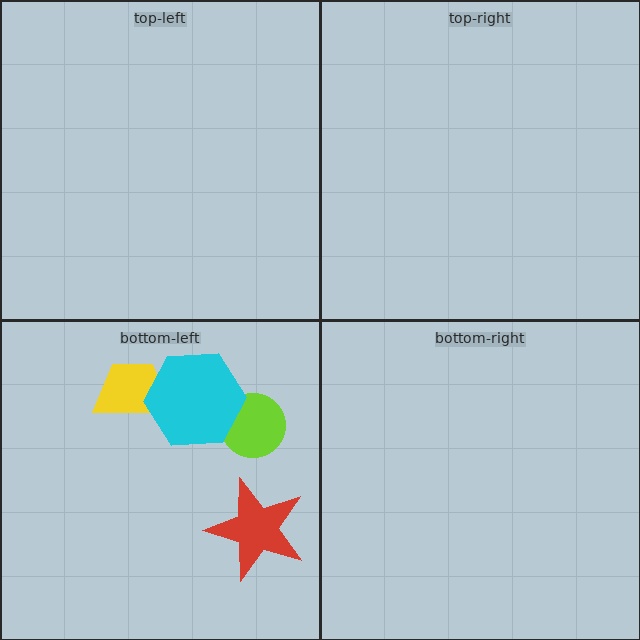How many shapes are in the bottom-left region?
4.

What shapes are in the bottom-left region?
The yellow trapezoid, the lime circle, the red star, the cyan hexagon.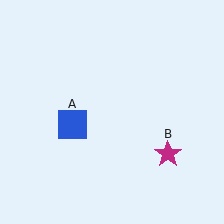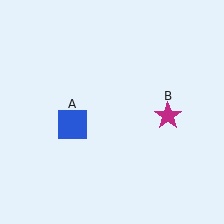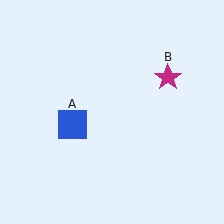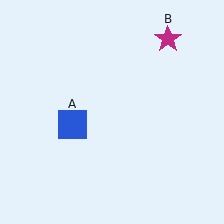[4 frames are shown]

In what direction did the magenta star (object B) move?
The magenta star (object B) moved up.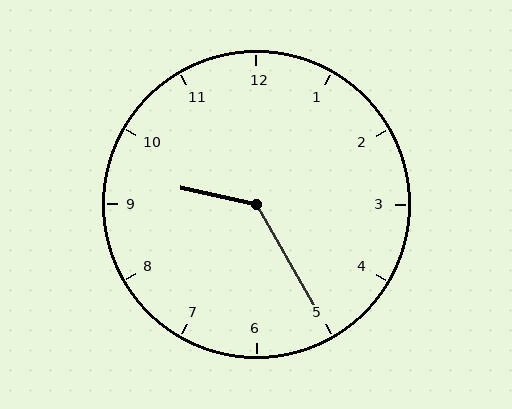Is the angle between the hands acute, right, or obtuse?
It is obtuse.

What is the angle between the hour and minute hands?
Approximately 132 degrees.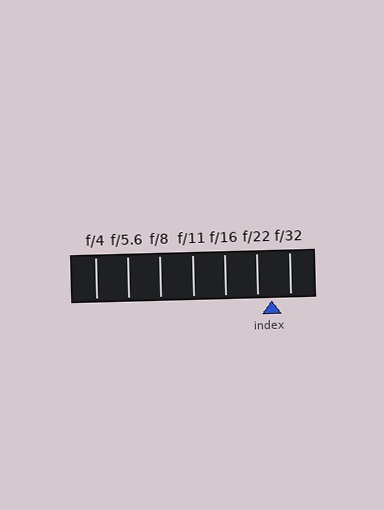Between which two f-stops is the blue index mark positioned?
The index mark is between f/22 and f/32.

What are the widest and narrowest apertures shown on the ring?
The widest aperture shown is f/4 and the narrowest is f/32.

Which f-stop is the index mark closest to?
The index mark is closest to f/22.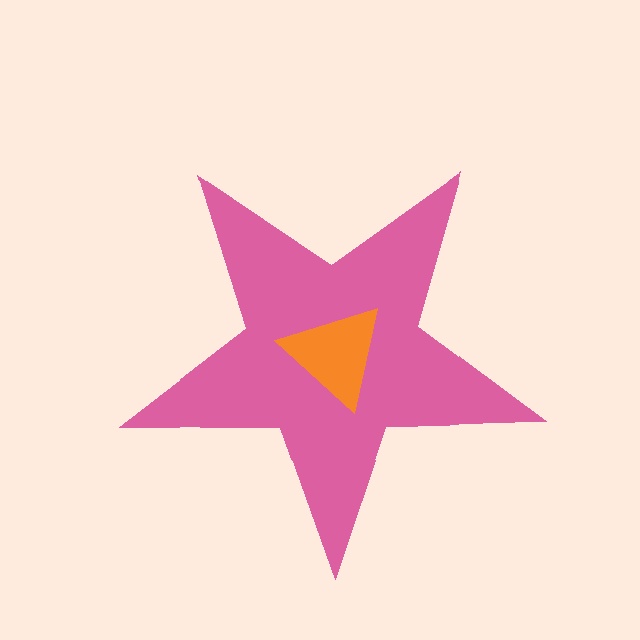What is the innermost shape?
The orange triangle.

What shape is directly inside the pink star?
The orange triangle.